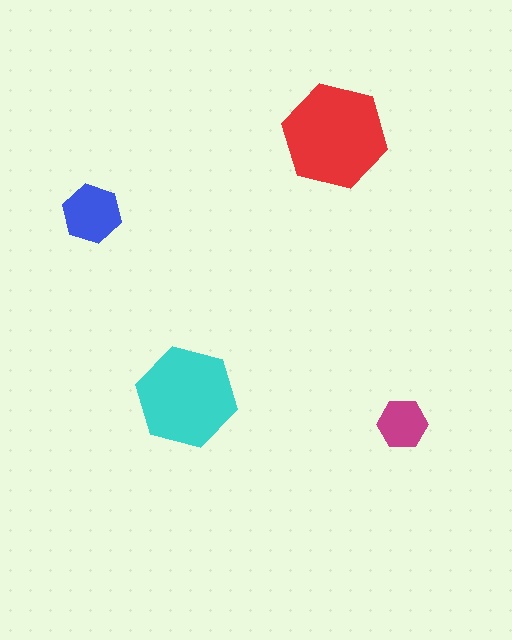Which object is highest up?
The red hexagon is topmost.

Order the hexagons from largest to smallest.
the red one, the cyan one, the blue one, the magenta one.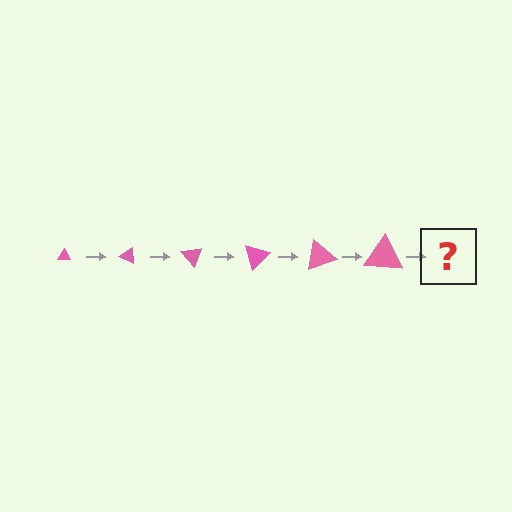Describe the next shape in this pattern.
It should be a triangle, larger than the previous one and rotated 150 degrees from the start.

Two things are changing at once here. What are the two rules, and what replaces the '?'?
The two rules are that the triangle grows larger each step and it rotates 25 degrees each step. The '?' should be a triangle, larger than the previous one and rotated 150 degrees from the start.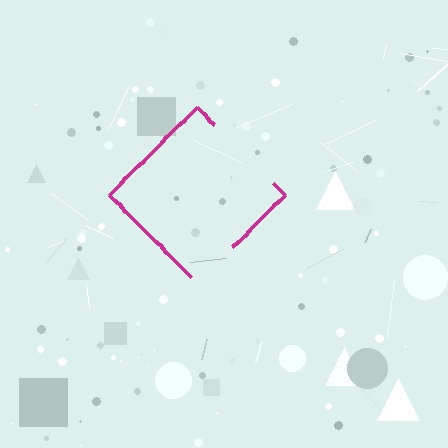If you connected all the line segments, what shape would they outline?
They would outline a diamond.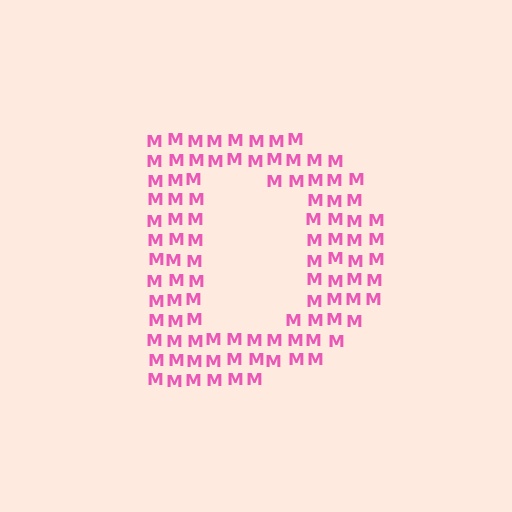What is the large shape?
The large shape is the letter D.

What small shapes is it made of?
It is made of small letter M's.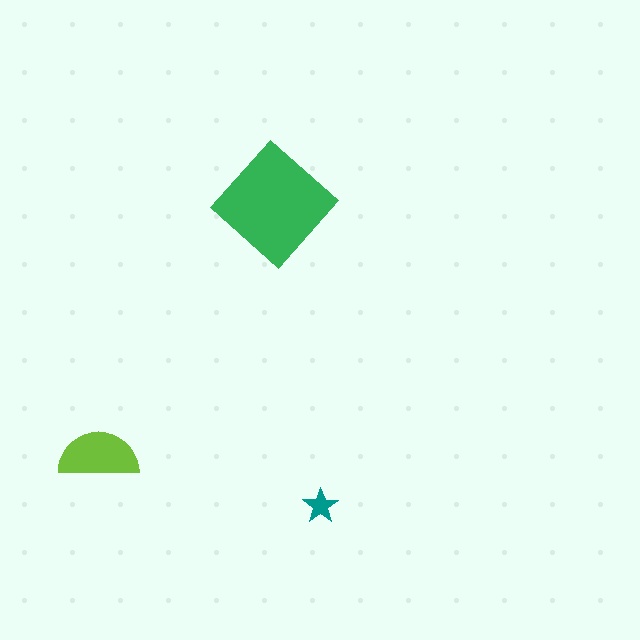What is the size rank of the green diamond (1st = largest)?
1st.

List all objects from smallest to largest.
The teal star, the lime semicircle, the green diamond.